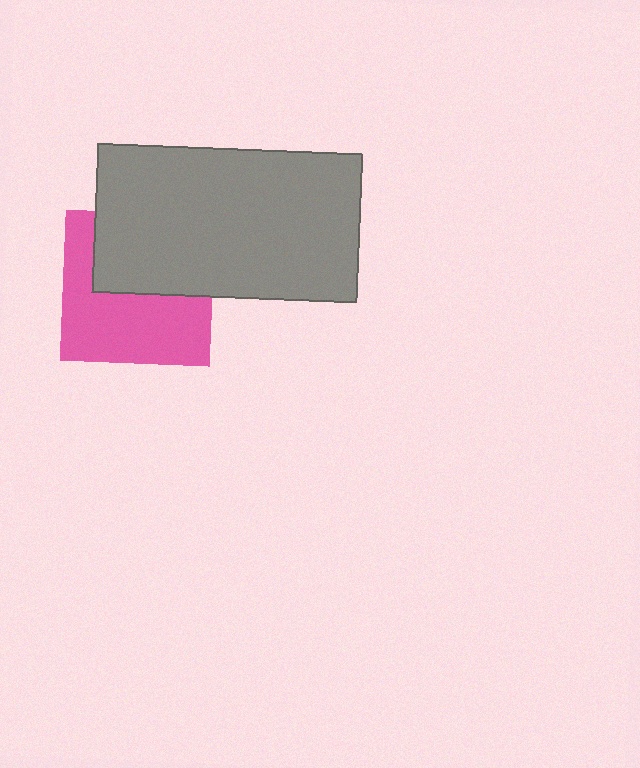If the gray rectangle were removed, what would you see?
You would see the complete pink square.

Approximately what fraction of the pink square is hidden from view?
Roughly 44% of the pink square is hidden behind the gray rectangle.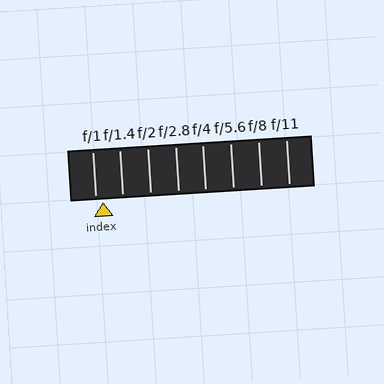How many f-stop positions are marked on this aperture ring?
There are 8 f-stop positions marked.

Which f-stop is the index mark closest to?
The index mark is closest to f/1.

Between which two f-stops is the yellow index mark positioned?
The index mark is between f/1 and f/1.4.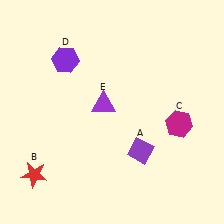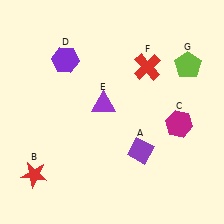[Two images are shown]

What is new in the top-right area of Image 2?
A red cross (F) was added in the top-right area of Image 2.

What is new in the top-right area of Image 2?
A lime pentagon (G) was added in the top-right area of Image 2.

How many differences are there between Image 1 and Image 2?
There are 2 differences between the two images.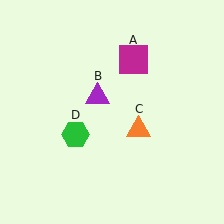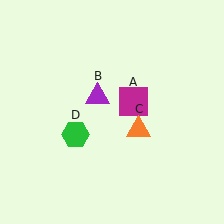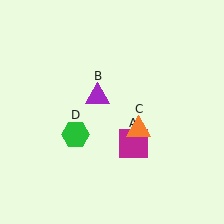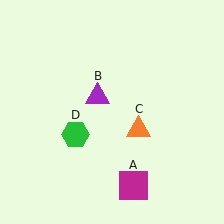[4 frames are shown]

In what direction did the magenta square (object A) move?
The magenta square (object A) moved down.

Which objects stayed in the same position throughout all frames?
Purple triangle (object B) and orange triangle (object C) and green hexagon (object D) remained stationary.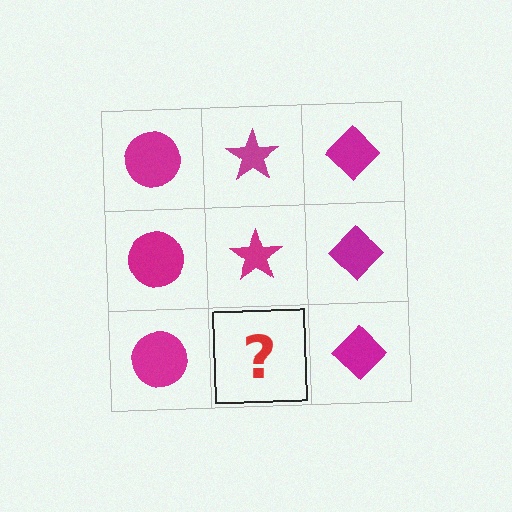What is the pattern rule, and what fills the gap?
The rule is that each column has a consistent shape. The gap should be filled with a magenta star.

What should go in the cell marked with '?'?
The missing cell should contain a magenta star.